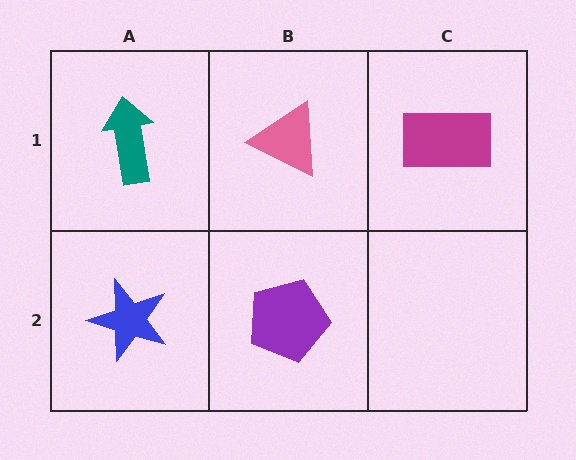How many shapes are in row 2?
2 shapes.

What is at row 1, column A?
A teal arrow.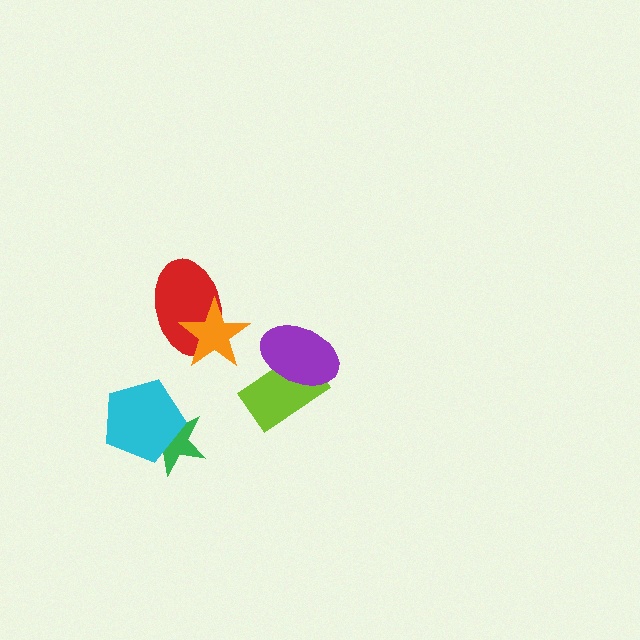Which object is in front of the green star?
The cyan pentagon is in front of the green star.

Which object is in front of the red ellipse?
The orange star is in front of the red ellipse.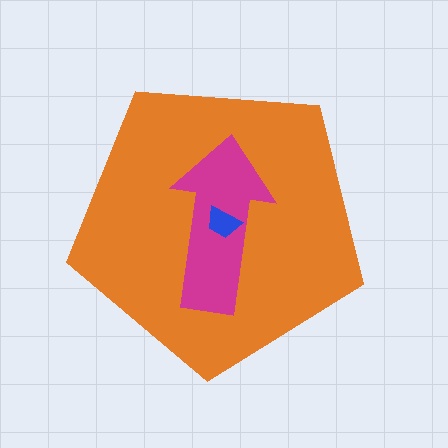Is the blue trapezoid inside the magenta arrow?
Yes.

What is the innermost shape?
The blue trapezoid.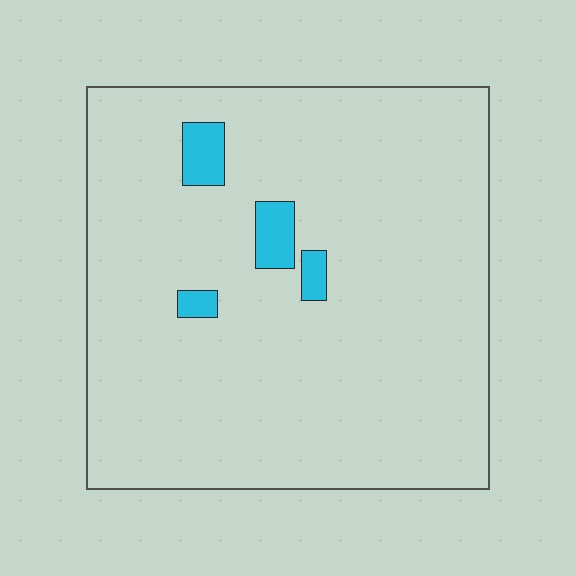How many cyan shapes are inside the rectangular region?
4.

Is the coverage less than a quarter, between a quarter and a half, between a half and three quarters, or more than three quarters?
Less than a quarter.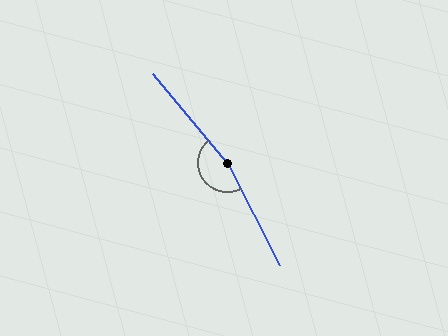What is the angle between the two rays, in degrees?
Approximately 167 degrees.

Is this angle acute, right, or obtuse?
It is obtuse.